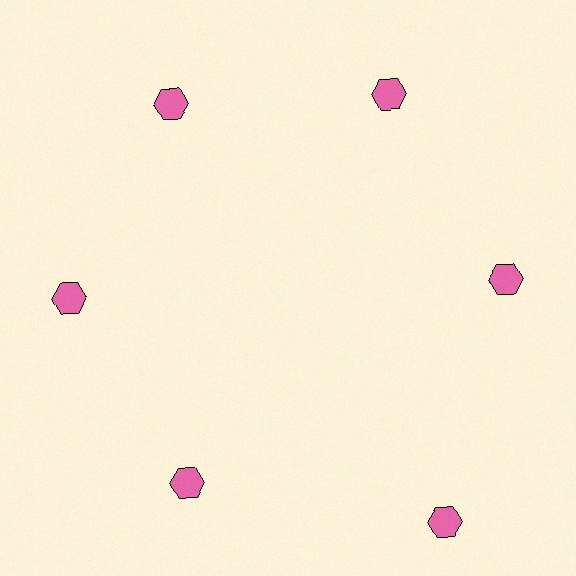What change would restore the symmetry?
The symmetry would be restored by moving it inward, back onto the ring so that all 6 hexagons sit at equal angles and equal distance from the center.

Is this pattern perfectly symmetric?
No. The 6 pink hexagons are arranged in a ring, but one element near the 5 o'clock position is pushed outward from the center, breaking the 6-fold rotational symmetry.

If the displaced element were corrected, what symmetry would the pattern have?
It would have 6-fold rotational symmetry — the pattern would map onto itself every 60 degrees.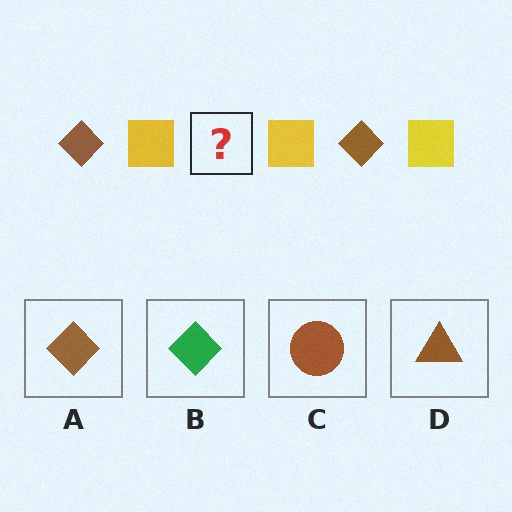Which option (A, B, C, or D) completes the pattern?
A.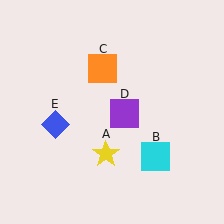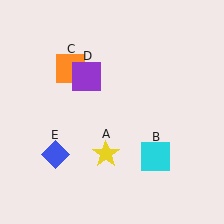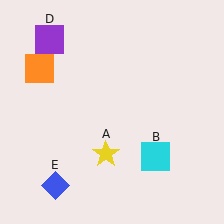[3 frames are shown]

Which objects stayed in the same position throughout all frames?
Yellow star (object A) and cyan square (object B) remained stationary.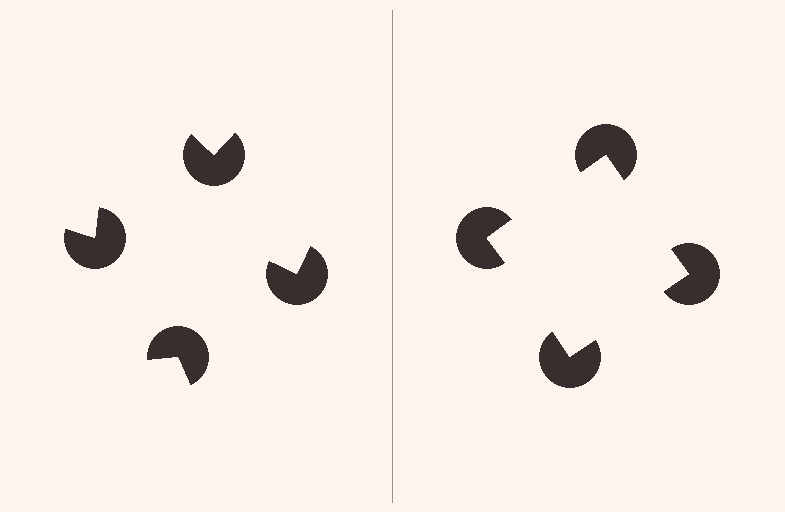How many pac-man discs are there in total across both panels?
8 — 4 on each side.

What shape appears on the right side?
An illusory square.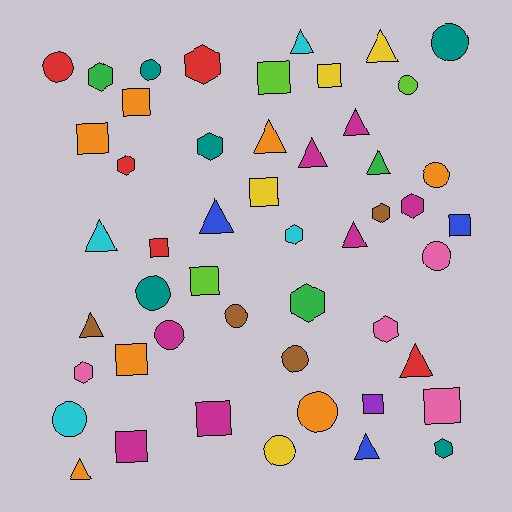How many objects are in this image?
There are 50 objects.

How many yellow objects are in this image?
There are 4 yellow objects.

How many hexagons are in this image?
There are 11 hexagons.